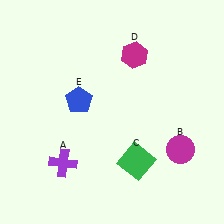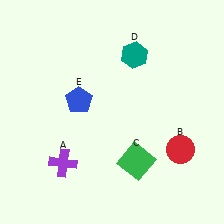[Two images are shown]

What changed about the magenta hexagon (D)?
In Image 1, D is magenta. In Image 2, it changed to teal.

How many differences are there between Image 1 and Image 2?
There are 2 differences between the two images.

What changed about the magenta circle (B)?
In Image 1, B is magenta. In Image 2, it changed to red.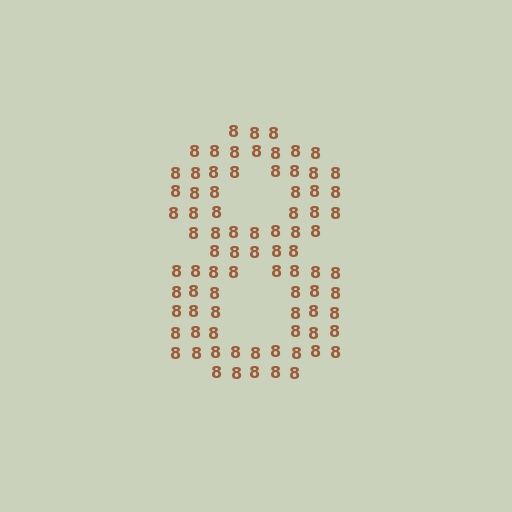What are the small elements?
The small elements are digit 8's.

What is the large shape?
The large shape is the digit 8.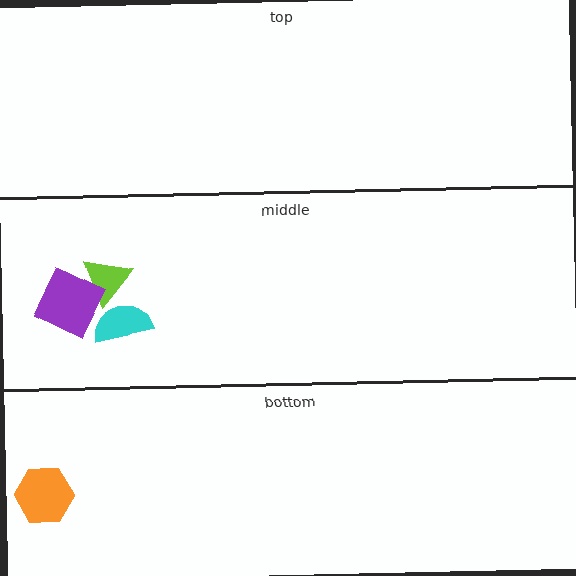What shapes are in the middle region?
The cyan semicircle, the lime triangle, the purple square.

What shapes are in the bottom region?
The orange hexagon.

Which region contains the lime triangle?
The middle region.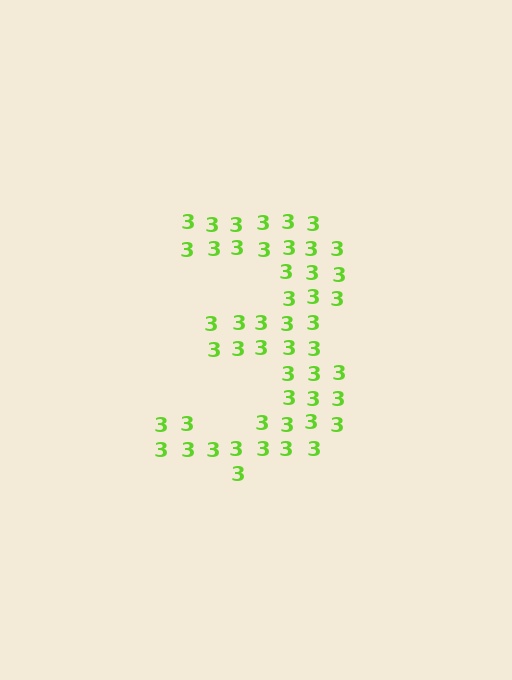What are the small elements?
The small elements are digit 3's.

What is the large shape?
The large shape is the digit 3.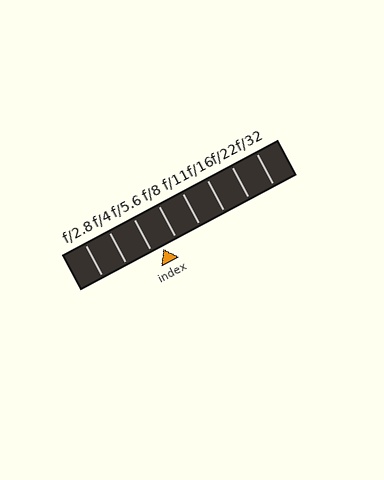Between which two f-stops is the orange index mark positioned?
The index mark is between f/5.6 and f/8.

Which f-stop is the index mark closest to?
The index mark is closest to f/5.6.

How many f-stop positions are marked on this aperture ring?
There are 8 f-stop positions marked.